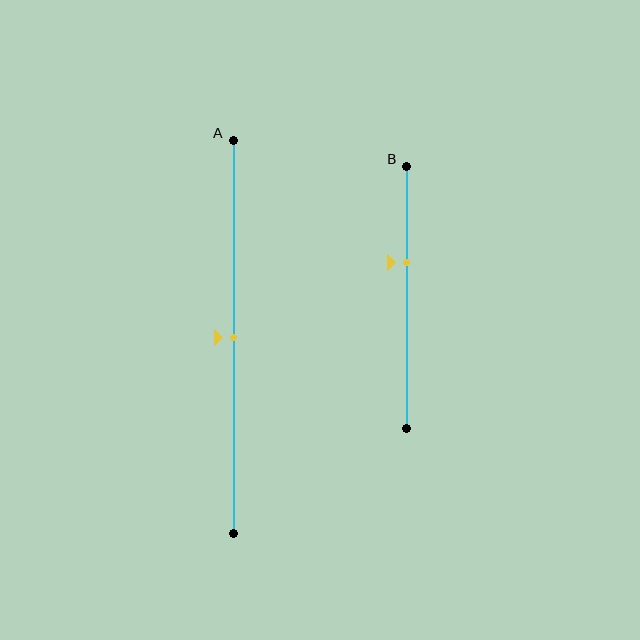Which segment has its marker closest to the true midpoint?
Segment A has its marker closest to the true midpoint.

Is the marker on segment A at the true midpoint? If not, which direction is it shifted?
Yes, the marker on segment A is at the true midpoint.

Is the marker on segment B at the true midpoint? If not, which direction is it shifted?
No, the marker on segment B is shifted upward by about 13% of the segment length.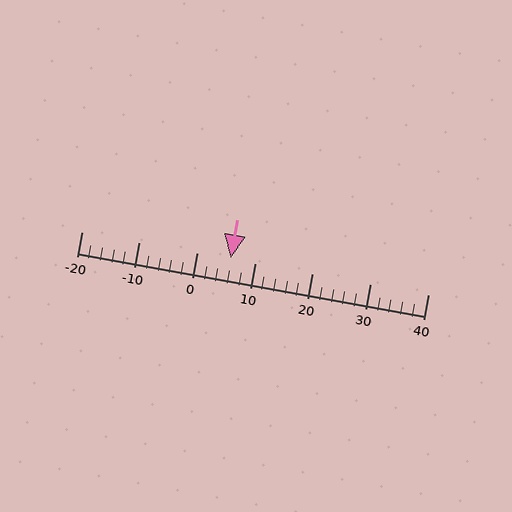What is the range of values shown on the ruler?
The ruler shows values from -20 to 40.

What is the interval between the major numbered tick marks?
The major tick marks are spaced 10 units apart.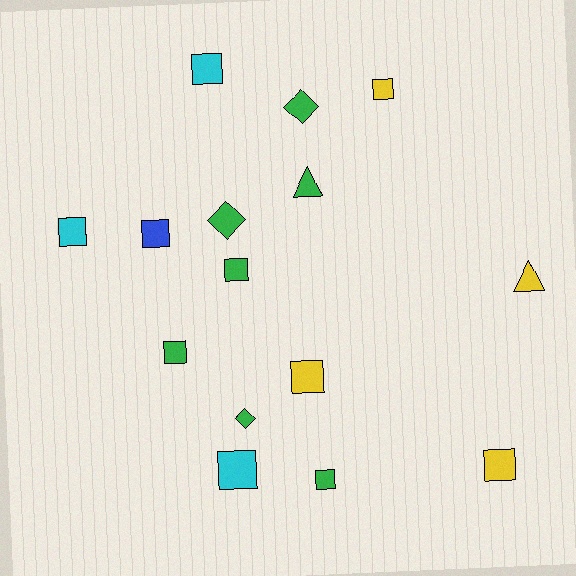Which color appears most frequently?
Green, with 7 objects.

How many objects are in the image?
There are 15 objects.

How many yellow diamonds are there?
There are no yellow diamonds.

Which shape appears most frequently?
Square, with 10 objects.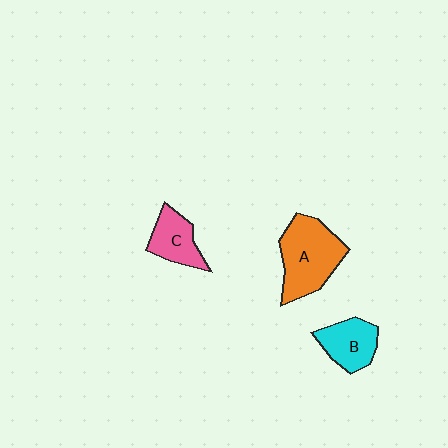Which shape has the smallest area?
Shape C (pink).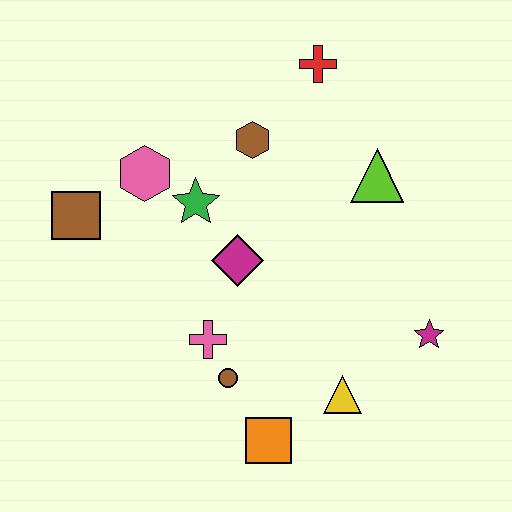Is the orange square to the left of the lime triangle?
Yes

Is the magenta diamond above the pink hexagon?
No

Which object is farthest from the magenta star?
The brown square is farthest from the magenta star.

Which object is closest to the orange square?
The brown circle is closest to the orange square.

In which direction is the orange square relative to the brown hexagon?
The orange square is below the brown hexagon.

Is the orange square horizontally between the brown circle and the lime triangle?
Yes